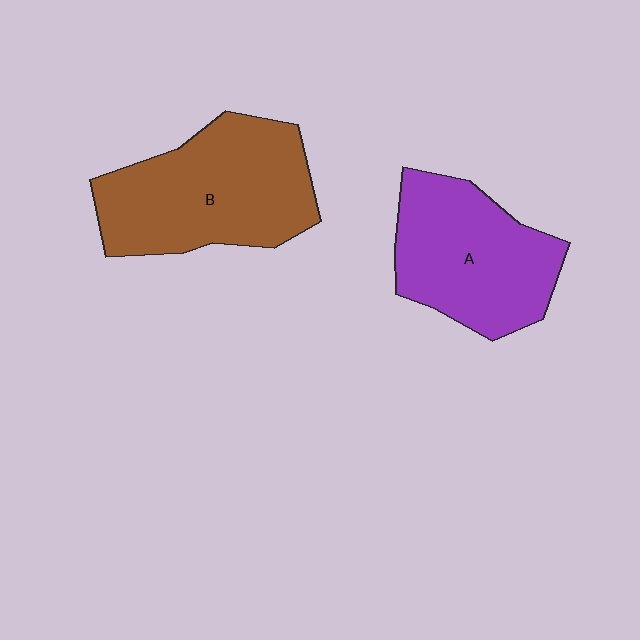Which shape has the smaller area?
Shape A (purple).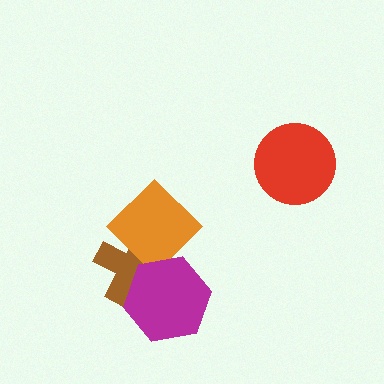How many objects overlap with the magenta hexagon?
2 objects overlap with the magenta hexagon.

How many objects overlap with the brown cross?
2 objects overlap with the brown cross.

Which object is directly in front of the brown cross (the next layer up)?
The orange diamond is directly in front of the brown cross.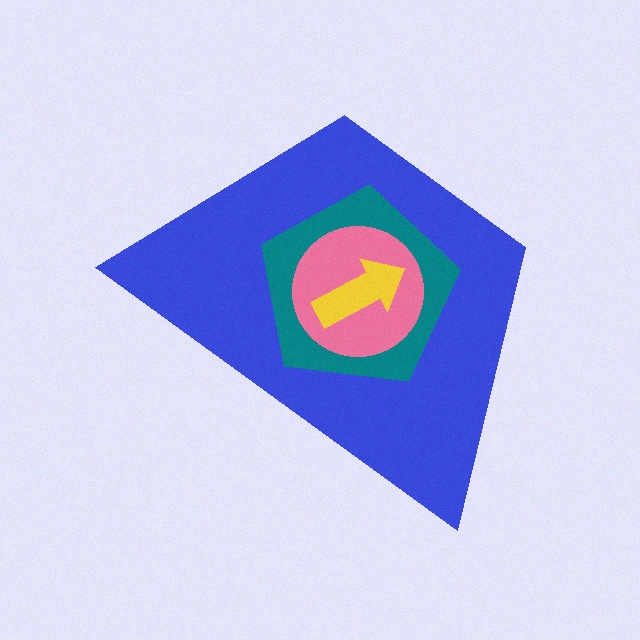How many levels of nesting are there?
4.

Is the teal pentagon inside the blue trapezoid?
Yes.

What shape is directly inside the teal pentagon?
The pink circle.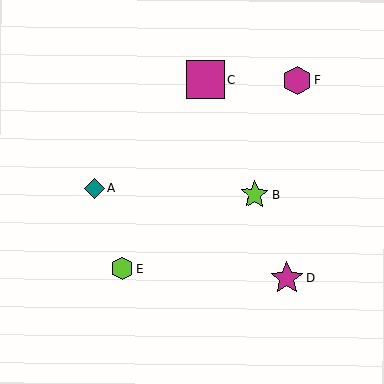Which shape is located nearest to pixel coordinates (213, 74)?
The magenta square (labeled C) at (205, 80) is nearest to that location.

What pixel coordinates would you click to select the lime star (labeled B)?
Click at (255, 194) to select the lime star B.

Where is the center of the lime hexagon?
The center of the lime hexagon is at (123, 269).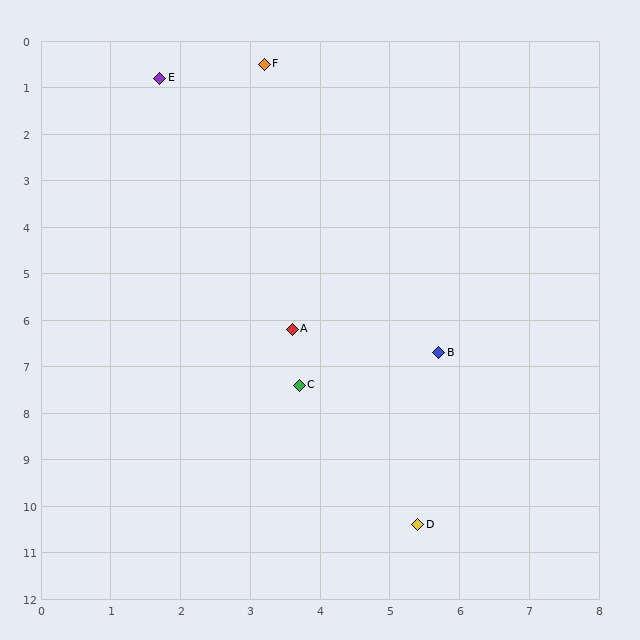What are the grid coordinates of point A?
Point A is at approximately (3.6, 6.2).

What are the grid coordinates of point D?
Point D is at approximately (5.4, 10.4).